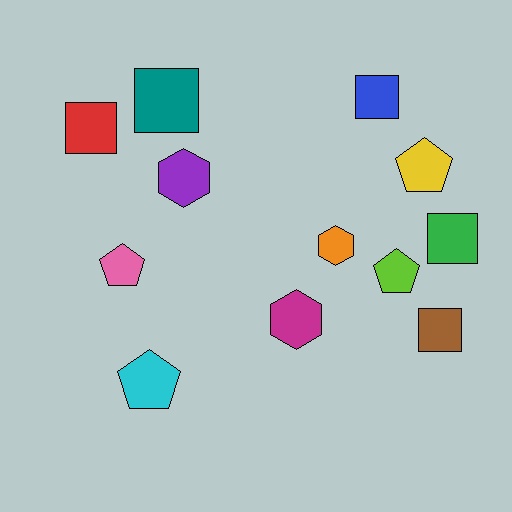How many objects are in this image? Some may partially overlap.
There are 12 objects.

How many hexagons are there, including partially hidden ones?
There are 3 hexagons.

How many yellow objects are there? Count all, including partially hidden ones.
There is 1 yellow object.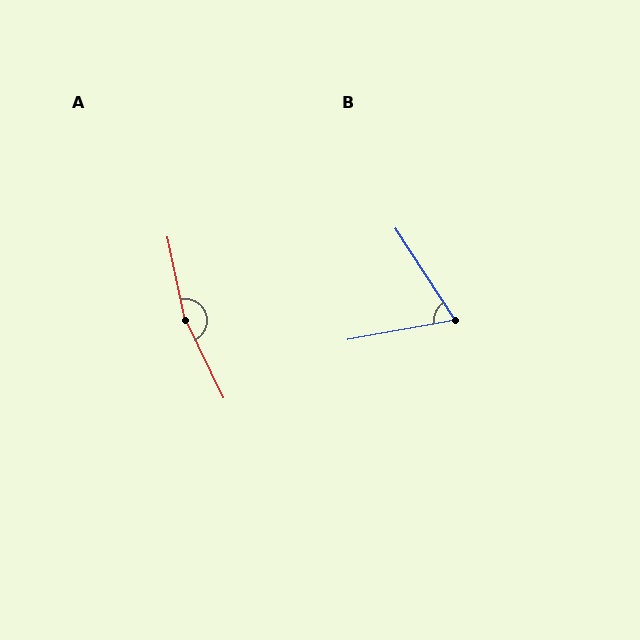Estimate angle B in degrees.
Approximately 67 degrees.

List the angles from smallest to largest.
B (67°), A (166°).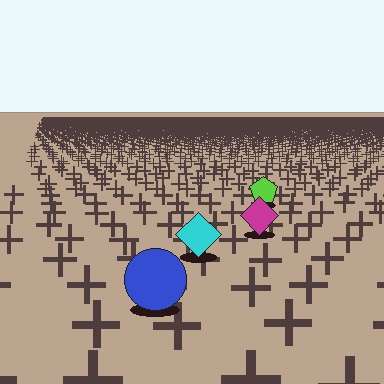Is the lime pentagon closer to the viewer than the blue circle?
No. The blue circle is closer — you can tell from the texture gradient: the ground texture is coarser near it.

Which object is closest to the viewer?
The blue circle is closest. The texture marks near it are larger and more spread out.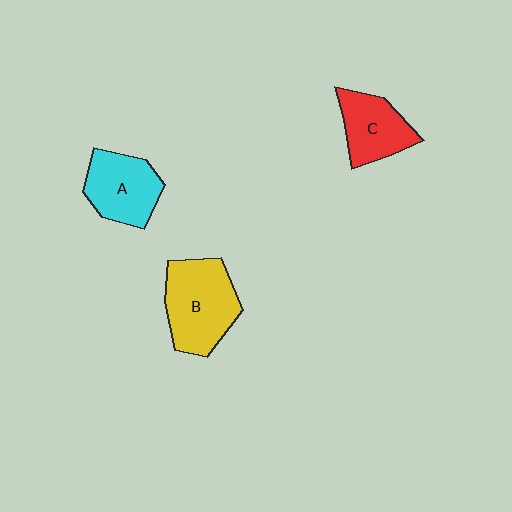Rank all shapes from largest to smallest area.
From largest to smallest: B (yellow), A (cyan), C (red).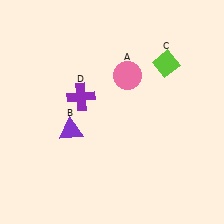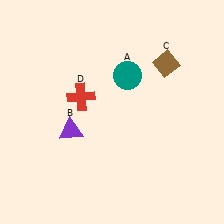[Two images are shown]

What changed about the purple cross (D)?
In Image 1, D is purple. In Image 2, it changed to red.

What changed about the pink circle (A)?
In Image 1, A is pink. In Image 2, it changed to teal.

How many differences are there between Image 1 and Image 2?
There are 3 differences between the two images.